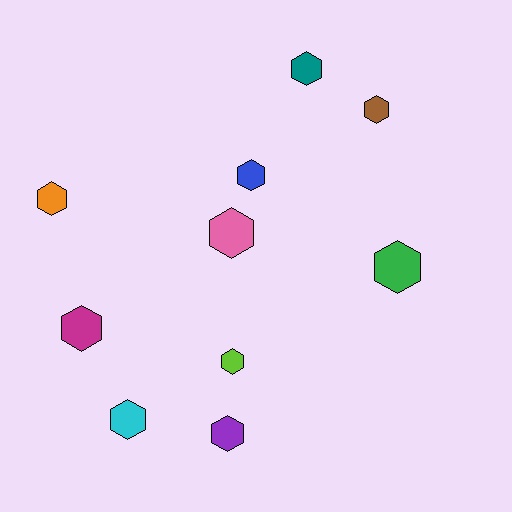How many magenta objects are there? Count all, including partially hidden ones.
There is 1 magenta object.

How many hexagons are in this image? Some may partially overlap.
There are 10 hexagons.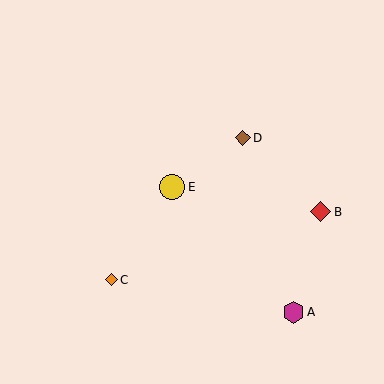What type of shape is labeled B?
Shape B is a red diamond.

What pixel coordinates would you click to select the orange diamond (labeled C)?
Click at (111, 280) to select the orange diamond C.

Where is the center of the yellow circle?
The center of the yellow circle is at (172, 187).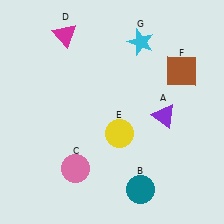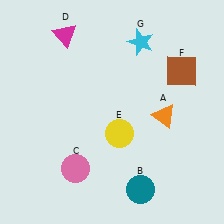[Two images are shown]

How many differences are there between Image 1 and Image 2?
There is 1 difference between the two images.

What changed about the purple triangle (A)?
In Image 1, A is purple. In Image 2, it changed to orange.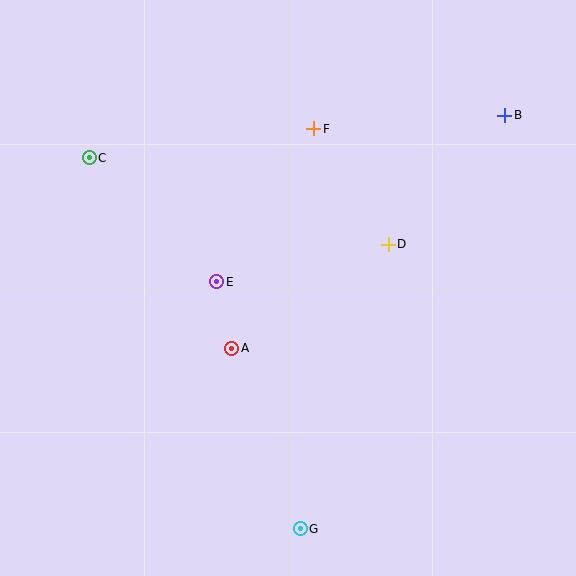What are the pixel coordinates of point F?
Point F is at (314, 129).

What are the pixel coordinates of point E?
Point E is at (217, 282).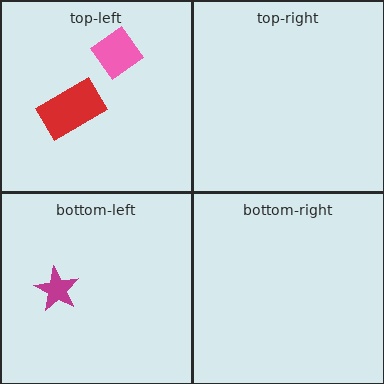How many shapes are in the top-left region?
2.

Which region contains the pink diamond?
The top-left region.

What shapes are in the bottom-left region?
The magenta star.